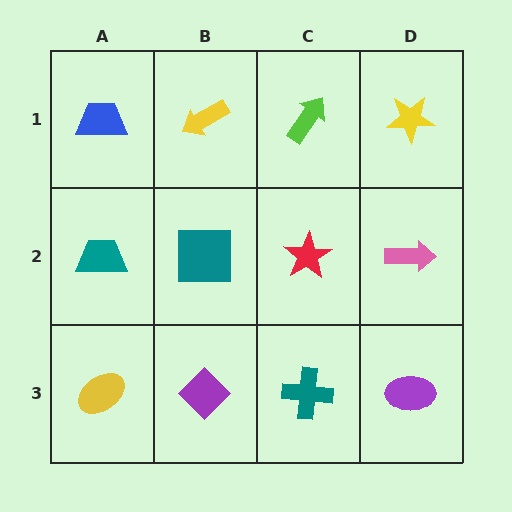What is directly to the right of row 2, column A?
A teal square.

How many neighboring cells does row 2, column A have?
3.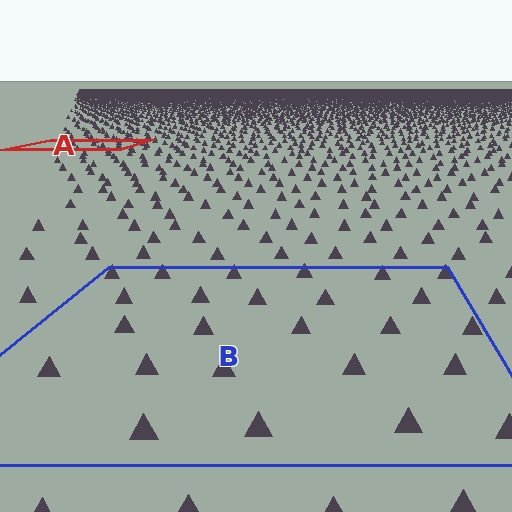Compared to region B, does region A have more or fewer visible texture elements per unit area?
Region A has more texture elements per unit area — they are packed more densely because it is farther away.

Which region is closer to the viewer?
Region B is closer. The texture elements there are larger and more spread out.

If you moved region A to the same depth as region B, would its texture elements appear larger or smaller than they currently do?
They would appear larger. At a closer depth, the same texture elements are projected at a bigger on-screen size.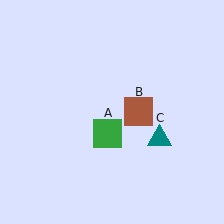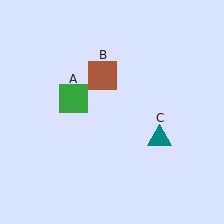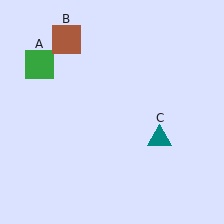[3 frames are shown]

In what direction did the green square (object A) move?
The green square (object A) moved up and to the left.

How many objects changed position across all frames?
2 objects changed position: green square (object A), brown square (object B).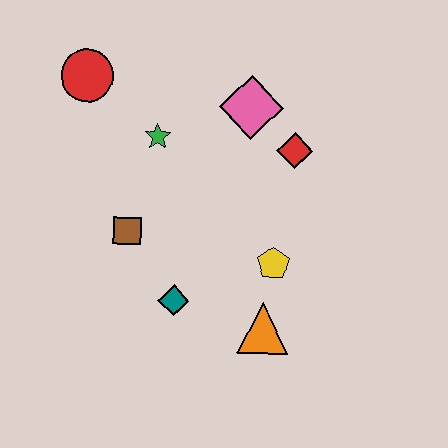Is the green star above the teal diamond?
Yes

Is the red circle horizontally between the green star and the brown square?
No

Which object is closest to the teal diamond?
The brown square is closest to the teal diamond.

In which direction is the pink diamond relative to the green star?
The pink diamond is to the right of the green star.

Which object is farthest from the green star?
The orange triangle is farthest from the green star.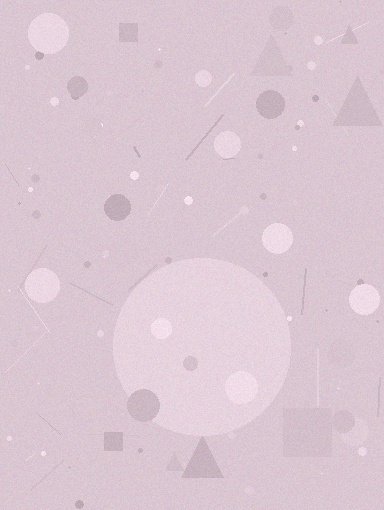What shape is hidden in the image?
A circle is hidden in the image.